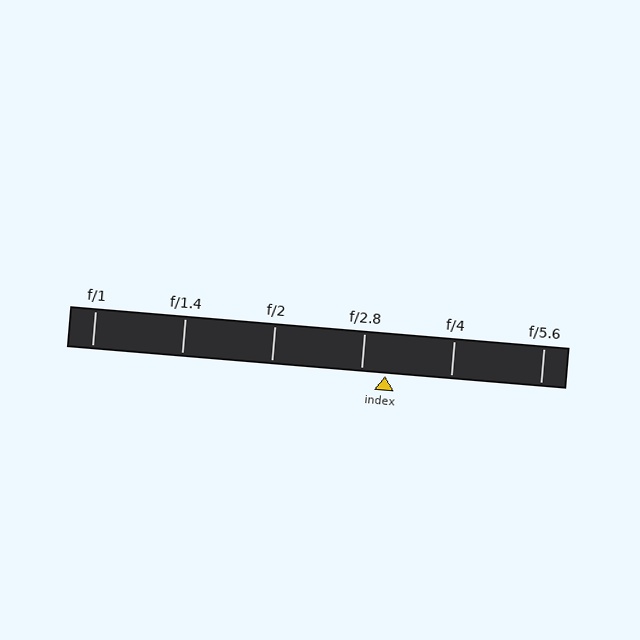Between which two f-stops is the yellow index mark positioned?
The index mark is between f/2.8 and f/4.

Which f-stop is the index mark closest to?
The index mark is closest to f/2.8.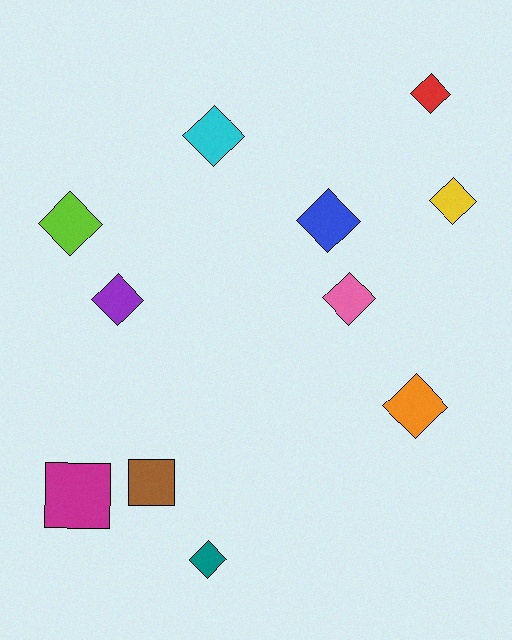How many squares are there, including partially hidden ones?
There are 2 squares.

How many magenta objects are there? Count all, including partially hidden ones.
There is 1 magenta object.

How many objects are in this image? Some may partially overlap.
There are 11 objects.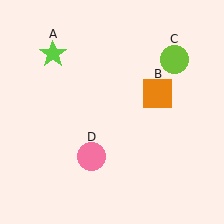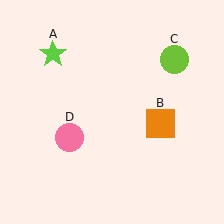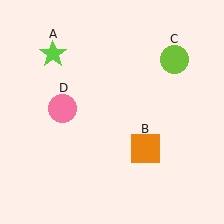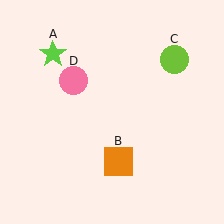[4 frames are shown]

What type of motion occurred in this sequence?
The orange square (object B), pink circle (object D) rotated clockwise around the center of the scene.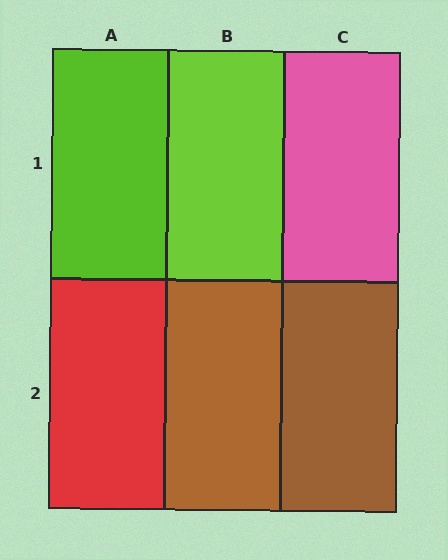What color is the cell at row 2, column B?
Brown.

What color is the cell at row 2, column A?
Red.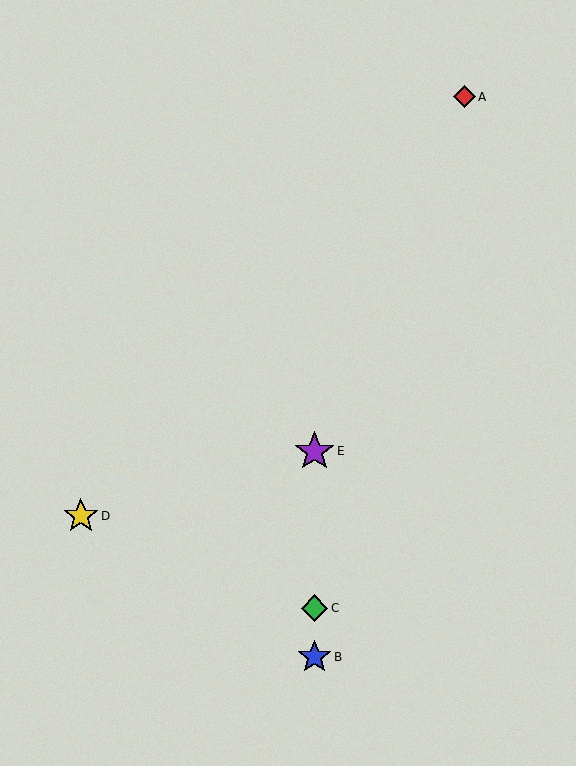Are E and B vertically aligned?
Yes, both are at x≈314.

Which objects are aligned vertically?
Objects B, C, E are aligned vertically.